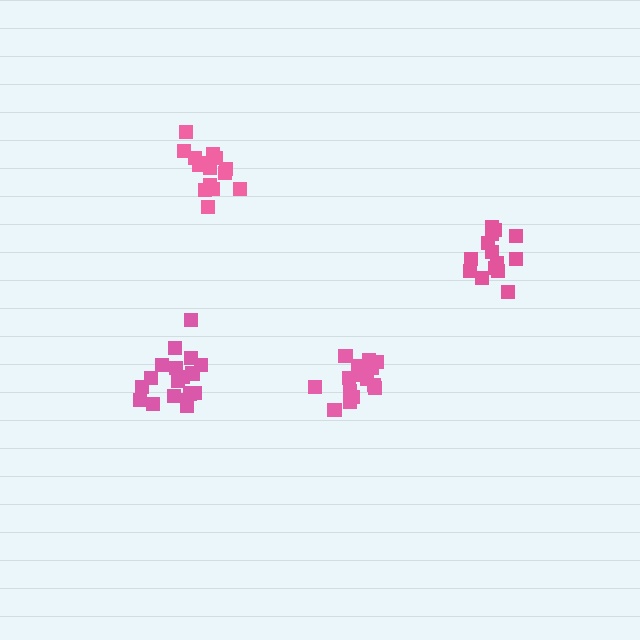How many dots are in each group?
Group 1: 15 dots, Group 2: 14 dots, Group 3: 18 dots, Group 4: 15 dots (62 total).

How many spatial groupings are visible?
There are 4 spatial groupings.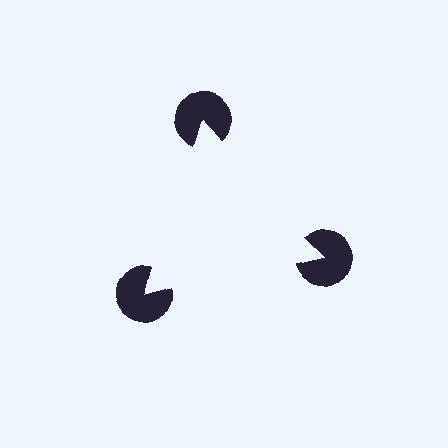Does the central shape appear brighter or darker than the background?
It typically appears slightly brighter than the background, even though no actual brightness change is drawn.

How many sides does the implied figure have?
3 sides.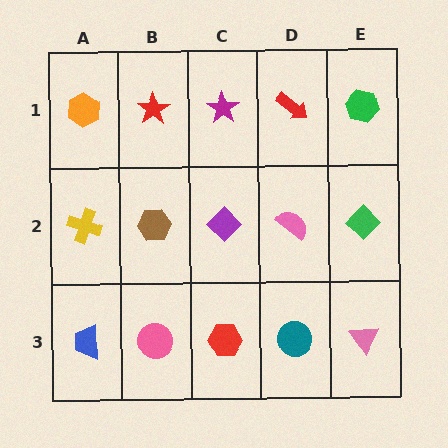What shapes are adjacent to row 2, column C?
A magenta star (row 1, column C), a red hexagon (row 3, column C), a brown hexagon (row 2, column B), a pink semicircle (row 2, column D).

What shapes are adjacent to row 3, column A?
A yellow cross (row 2, column A), a pink circle (row 3, column B).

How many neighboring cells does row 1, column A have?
2.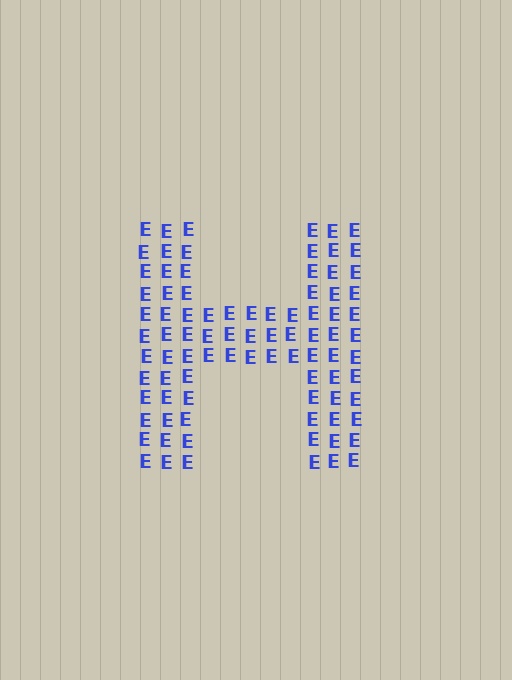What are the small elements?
The small elements are letter E's.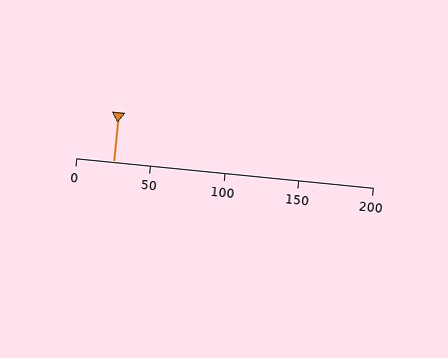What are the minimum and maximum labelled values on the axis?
The axis runs from 0 to 200.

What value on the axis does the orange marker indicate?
The marker indicates approximately 25.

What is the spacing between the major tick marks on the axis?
The major ticks are spaced 50 apart.